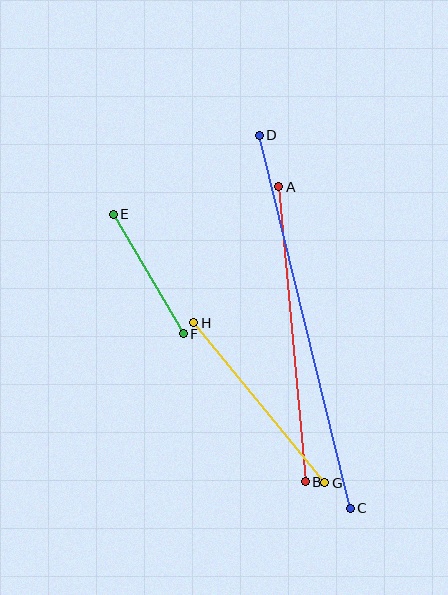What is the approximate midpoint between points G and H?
The midpoint is at approximately (259, 403) pixels.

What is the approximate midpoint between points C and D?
The midpoint is at approximately (305, 322) pixels.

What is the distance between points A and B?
The distance is approximately 296 pixels.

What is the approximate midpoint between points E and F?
The midpoint is at approximately (148, 274) pixels.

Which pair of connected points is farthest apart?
Points C and D are farthest apart.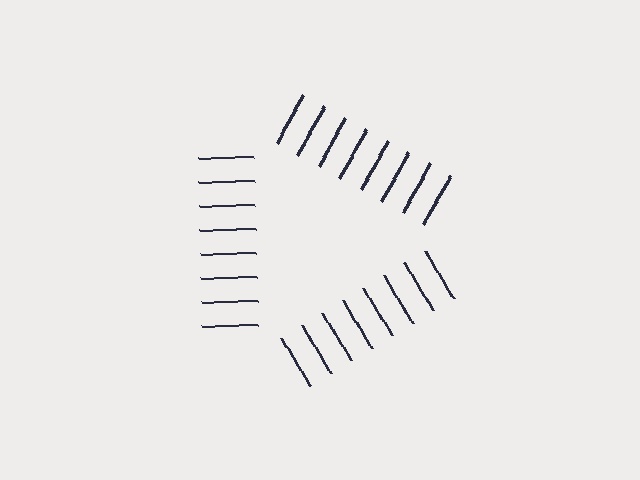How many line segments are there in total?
24 — 8 along each of the 3 edges.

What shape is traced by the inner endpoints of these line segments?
An illusory triangle — the line segments terminate on its edges but no continuous stroke is drawn.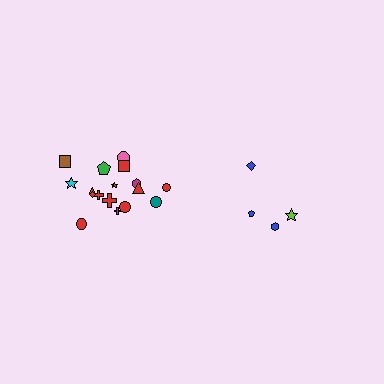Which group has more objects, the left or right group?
The left group.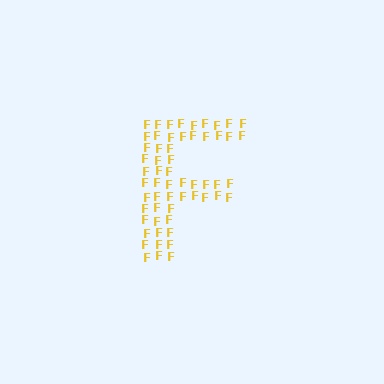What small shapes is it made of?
It is made of small letter F's.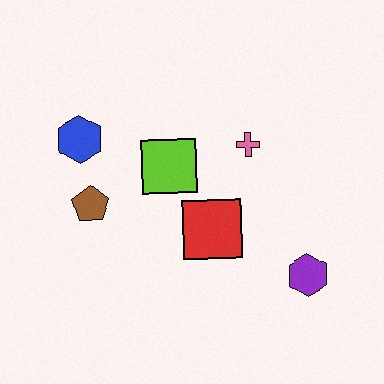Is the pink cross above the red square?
Yes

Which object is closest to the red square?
The lime square is closest to the red square.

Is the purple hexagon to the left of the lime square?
No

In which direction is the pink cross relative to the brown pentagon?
The pink cross is to the right of the brown pentagon.